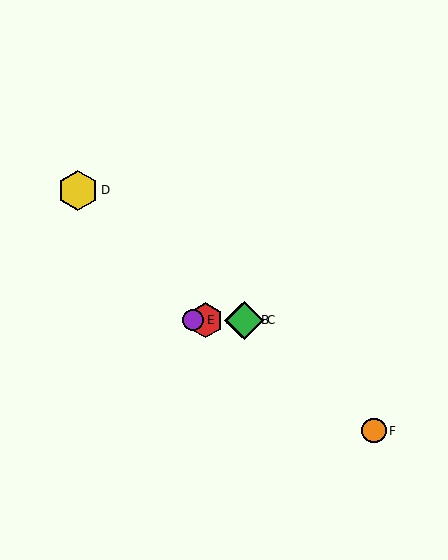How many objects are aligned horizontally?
4 objects (A, B, C, E) are aligned horizontally.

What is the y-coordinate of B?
Object B is at y≈320.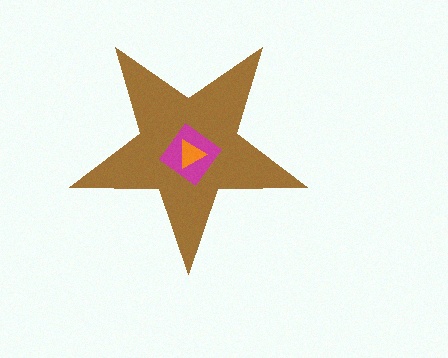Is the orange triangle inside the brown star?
Yes.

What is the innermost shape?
The orange triangle.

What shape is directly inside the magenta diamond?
The orange triangle.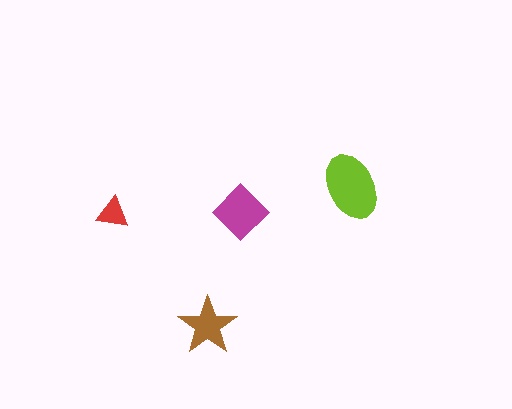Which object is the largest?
The lime ellipse.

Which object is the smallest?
The red triangle.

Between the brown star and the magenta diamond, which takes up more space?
The magenta diamond.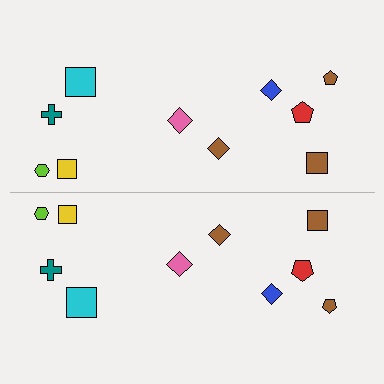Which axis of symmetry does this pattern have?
The pattern has a horizontal axis of symmetry running through the center of the image.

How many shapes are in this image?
There are 20 shapes in this image.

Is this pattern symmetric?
Yes, this pattern has bilateral (reflection) symmetry.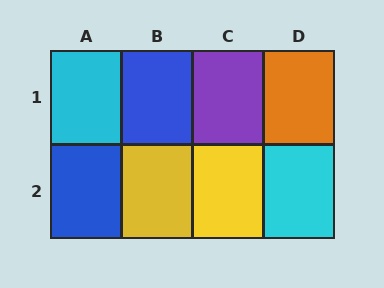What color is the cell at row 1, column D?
Orange.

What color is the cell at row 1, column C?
Purple.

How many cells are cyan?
2 cells are cyan.